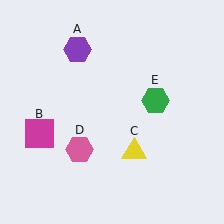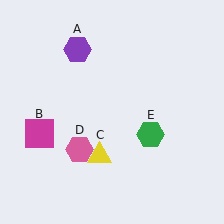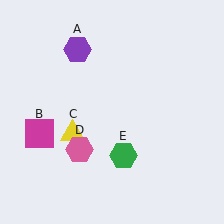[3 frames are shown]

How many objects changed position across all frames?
2 objects changed position: yellow triangle (object C), green hexagon (object E).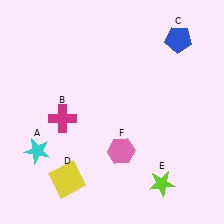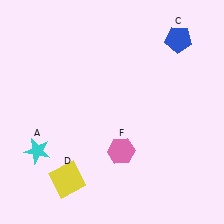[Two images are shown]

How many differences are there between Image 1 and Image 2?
There are 2 differences between the two images.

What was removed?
The magenta cross (B), the lime star (E) were removed in Image 2.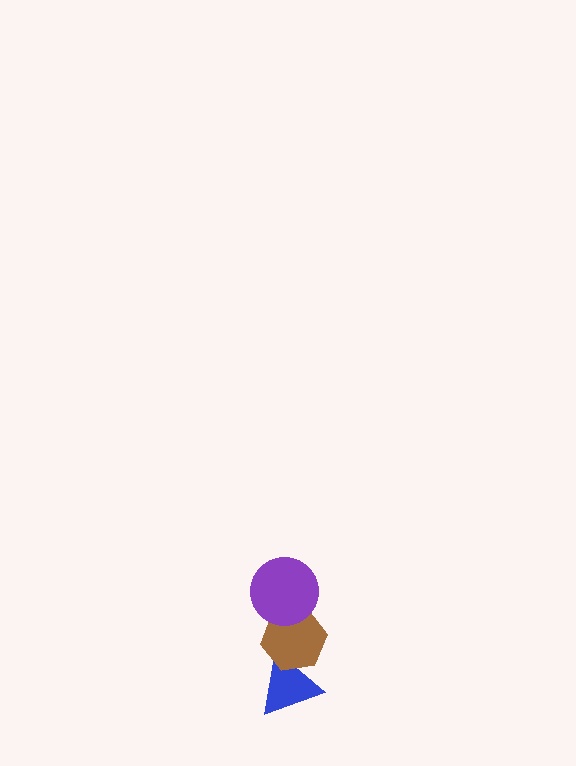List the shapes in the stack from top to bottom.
From top to bottom: the purple circle, the brown hexagon, the blue triangle.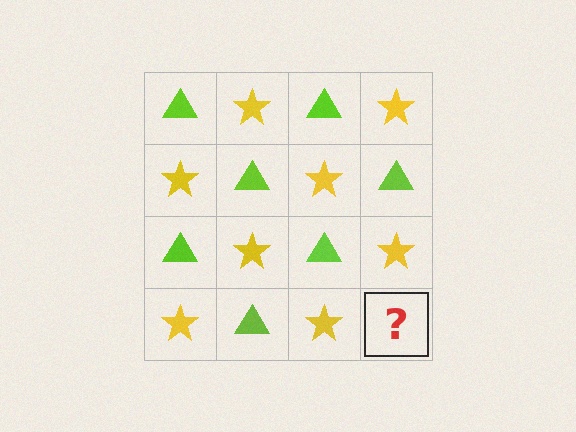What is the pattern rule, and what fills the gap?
The rule is that it alternates lime triangle and yellow star in a checkerboard pattern. The gap should be filled with a lime triangle.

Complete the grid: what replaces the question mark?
The question mark should be replaced with a lime triangle.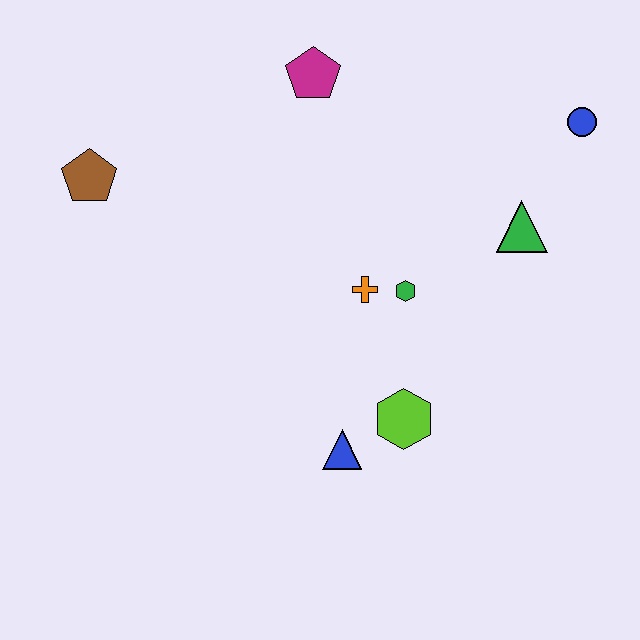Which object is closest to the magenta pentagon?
The orange cross is closest to the magenta pentagon.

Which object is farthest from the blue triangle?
The blue circle is farthest from the blue triangle.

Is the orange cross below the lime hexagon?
No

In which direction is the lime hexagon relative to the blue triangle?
The lime hexagon is to the right of the blue triangle.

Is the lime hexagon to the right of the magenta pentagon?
Yes